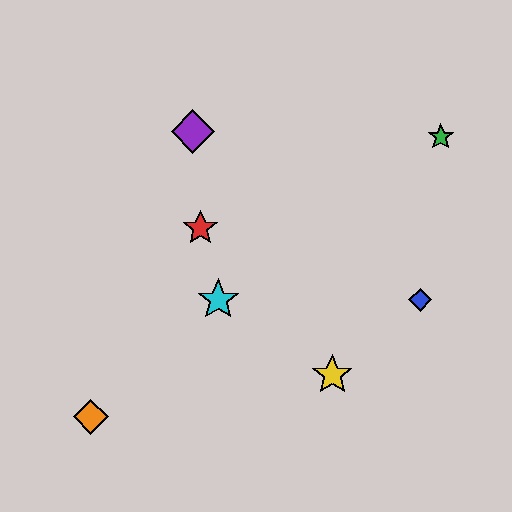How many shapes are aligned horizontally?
2 shapes (the blue diamond, the cyan star) are aligned horizontally.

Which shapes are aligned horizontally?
The blue diamond, the cyan star are aligned horizontally.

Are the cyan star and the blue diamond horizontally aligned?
Yes, both are at y≈300.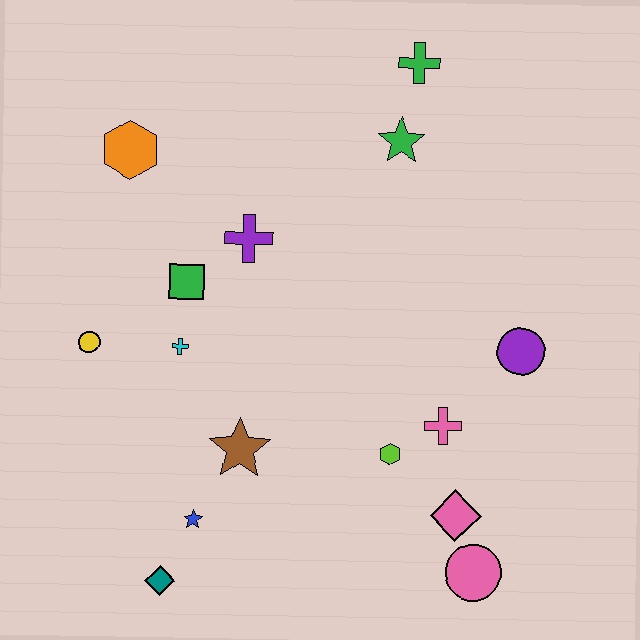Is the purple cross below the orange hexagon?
Yes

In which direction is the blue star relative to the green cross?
The blue star is below the green cross.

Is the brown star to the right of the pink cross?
No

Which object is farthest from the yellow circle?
The pink circle is farthest from the yellow circle.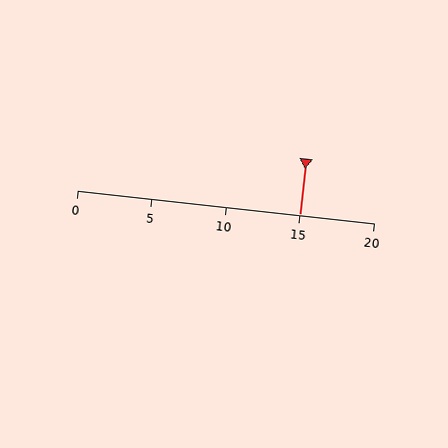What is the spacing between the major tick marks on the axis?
The major ticks are spaced 5 apart.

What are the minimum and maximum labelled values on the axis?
The axis runs from 0 to 20.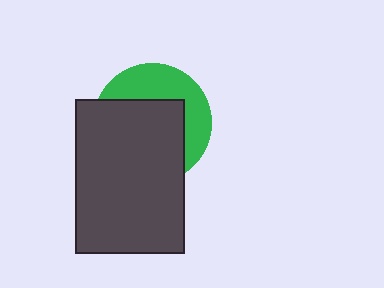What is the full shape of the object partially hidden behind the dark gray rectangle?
The partially hidden object is a green circle.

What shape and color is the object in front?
The object in front is a dark gray rectangle.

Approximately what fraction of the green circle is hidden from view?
Roughly 61% of the green circle is hidden behind the dark gray rectangle.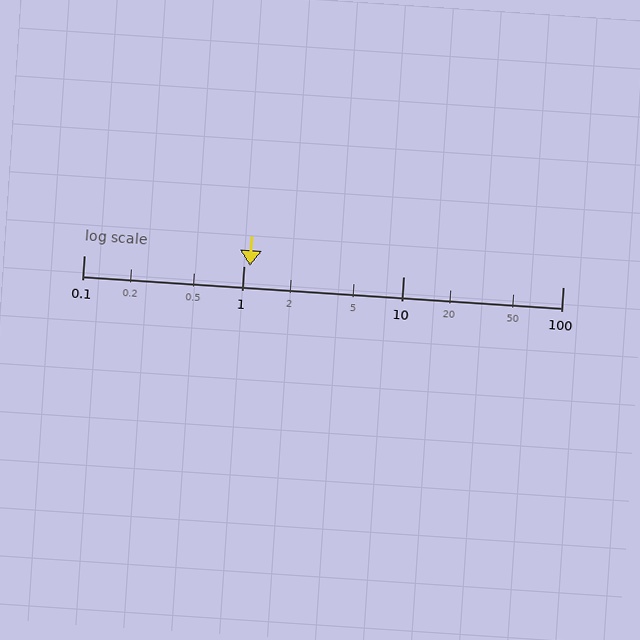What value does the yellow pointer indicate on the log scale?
The pointer indicates approximately 1.1.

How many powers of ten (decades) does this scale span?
The scale spans 3 decades, from 0.1 to 100.